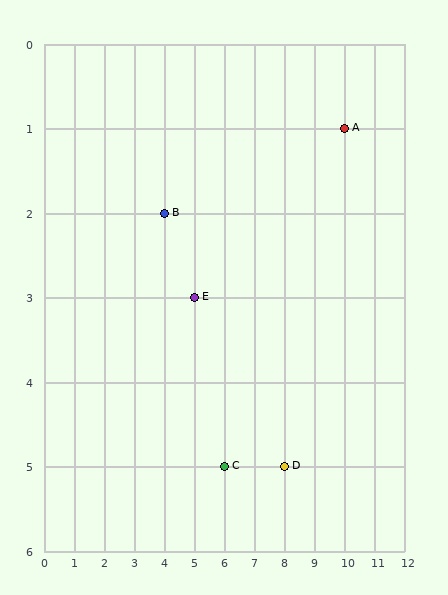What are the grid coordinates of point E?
Point E is at grid coordinates (5, 3).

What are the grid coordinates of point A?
Point A is at grid coordinates (10, 1).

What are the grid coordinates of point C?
Point C is at grid coordinates (6, 5).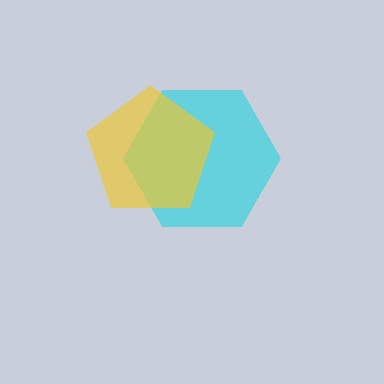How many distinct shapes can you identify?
There are 2 distinct shapes: a cyan hexagon, a yellow pentagon.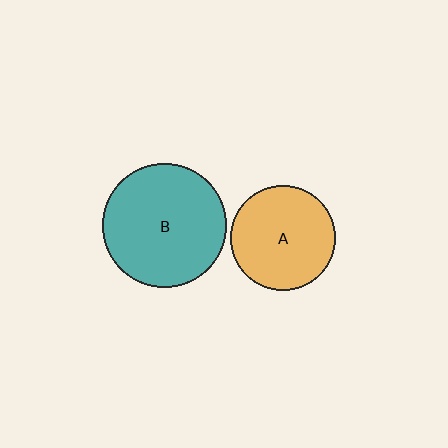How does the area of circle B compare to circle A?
Approximately 1.4 times.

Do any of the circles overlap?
No, none of the circles overlap.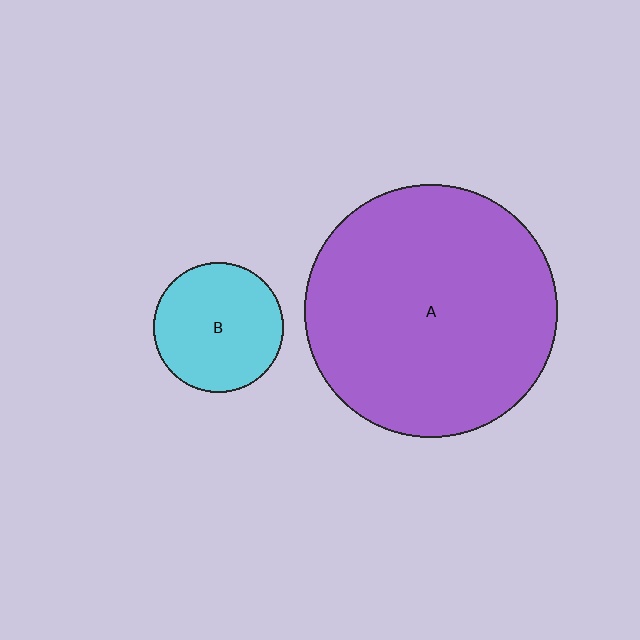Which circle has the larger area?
Circle A (purple).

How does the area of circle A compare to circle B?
Approximately 3.8 times.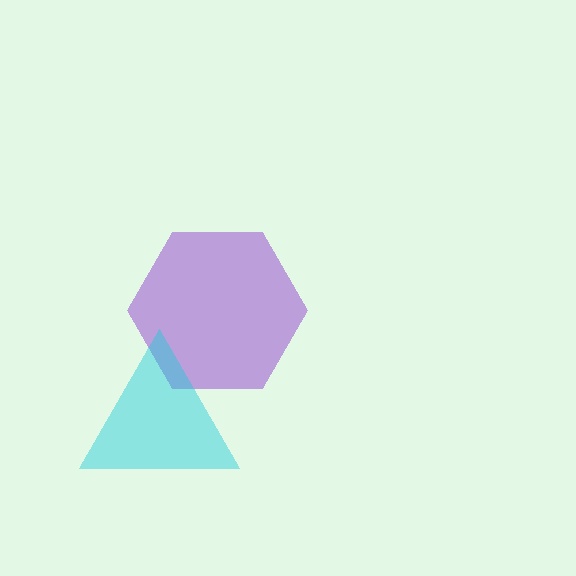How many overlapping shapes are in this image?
There are 2 overlapping shapes in the image.